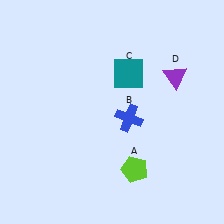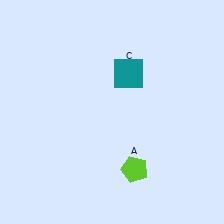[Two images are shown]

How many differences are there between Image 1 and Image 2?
There are 2 differences between the two images.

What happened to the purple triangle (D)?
The purple triangle (D) was removed in Image 2. It was in the top-right area of Image 1.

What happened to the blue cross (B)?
The blue cross (B) was removed in Image 2. It was in the bottom-right area of Image 1.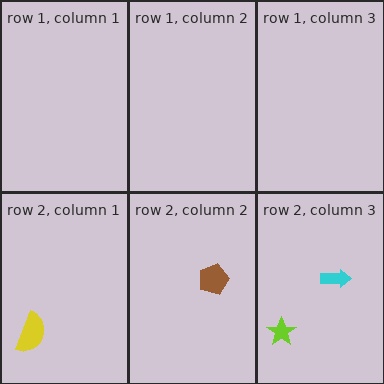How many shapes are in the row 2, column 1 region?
1.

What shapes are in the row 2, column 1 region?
The yellow semicircle.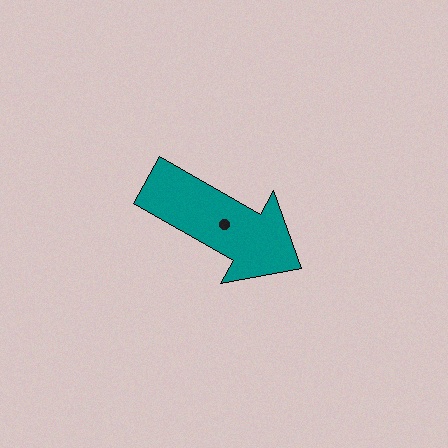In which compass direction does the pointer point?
Southeast.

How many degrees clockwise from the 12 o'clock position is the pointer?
Approximately 120 degrees.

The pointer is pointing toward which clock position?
Roughly 4 o'clock.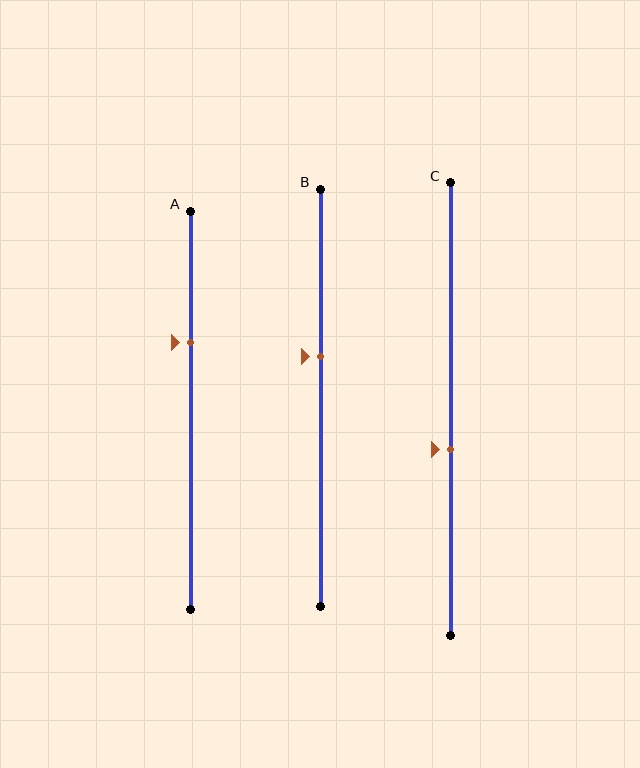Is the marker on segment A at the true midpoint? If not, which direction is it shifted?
No, the marker on segment A is shifted upward by about 17% of the segment length.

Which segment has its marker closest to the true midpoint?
Segment C has its marker closest to the true midpoint.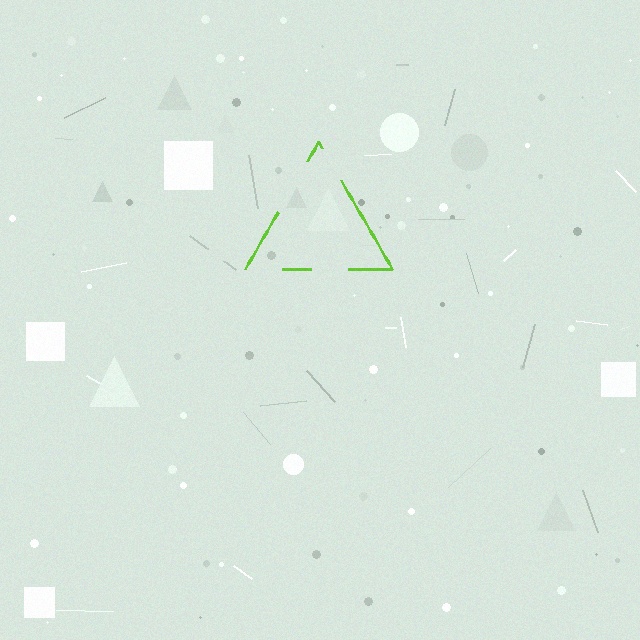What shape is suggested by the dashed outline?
The dashed outline suggests a triangle.